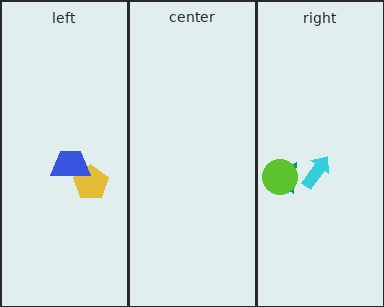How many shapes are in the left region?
2.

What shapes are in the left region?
The yellow pentagon, the blue trapezoid.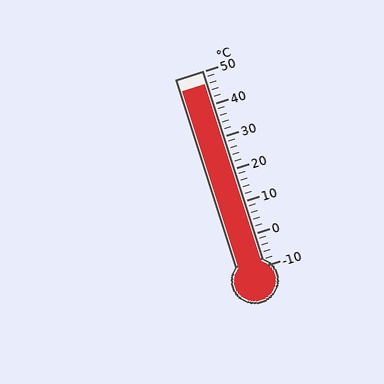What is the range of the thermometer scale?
The thermometer scale ranges from -10°C to 50°C.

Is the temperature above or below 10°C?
The temperature is above 10°C.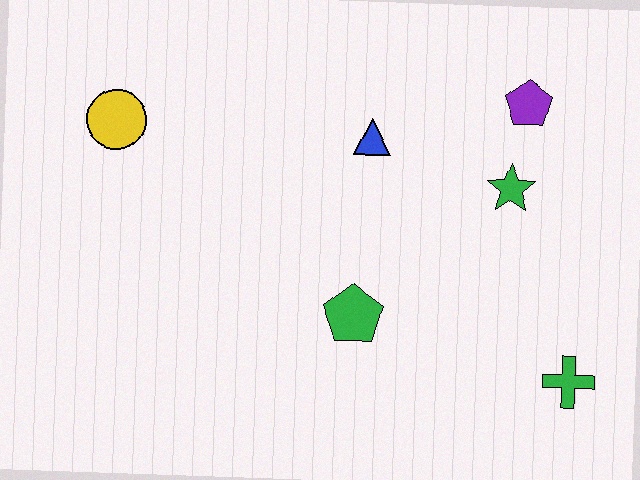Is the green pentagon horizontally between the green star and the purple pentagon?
No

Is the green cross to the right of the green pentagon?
Yes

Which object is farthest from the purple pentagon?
The yellow circle is farthest from the purple pentagon.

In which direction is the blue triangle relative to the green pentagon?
The blue triangle is above the green pentagon.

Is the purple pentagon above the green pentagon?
Yes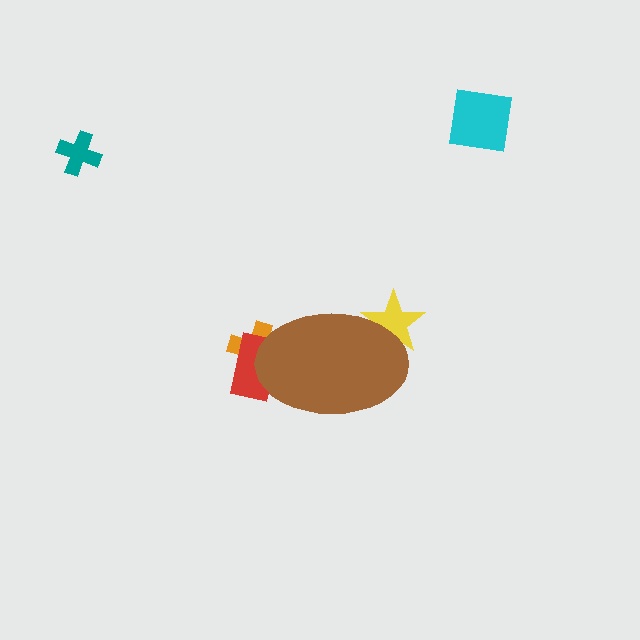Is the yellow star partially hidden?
Yes, the yellow star is partially hidden behind the brown ellipse.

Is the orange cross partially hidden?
Yes, the orange cross is partially hidden behind the brown ellipse.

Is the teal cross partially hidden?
No, the teal cross is fully visible.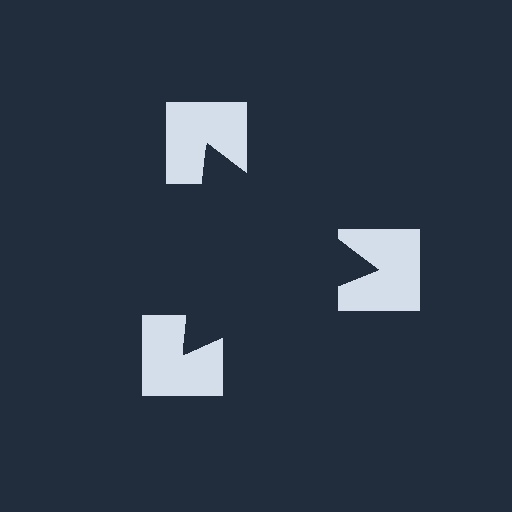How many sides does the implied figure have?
3 sides.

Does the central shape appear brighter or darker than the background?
It typically appears slightly darker than the background, even though no actual brightness change is drawn.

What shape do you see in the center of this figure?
An illusory triangle — its edges are inferred from the aligned wedge cuts in the notched squares, not physically drawn.